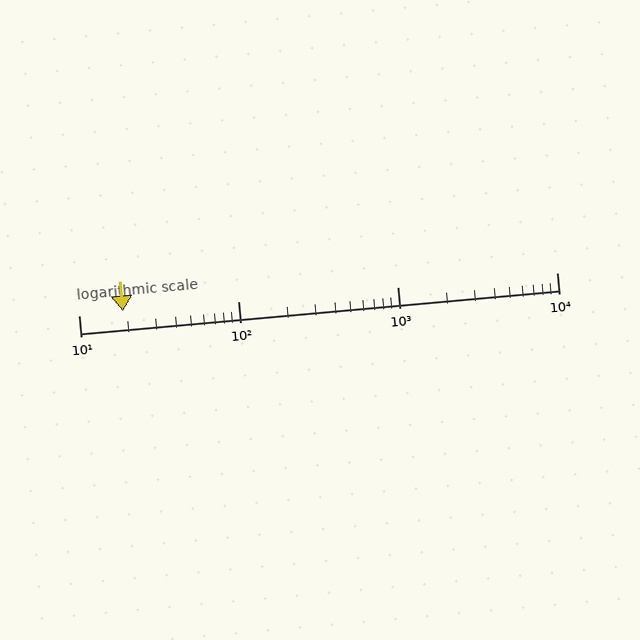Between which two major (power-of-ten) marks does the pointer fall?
The pointer is between 10 and 100.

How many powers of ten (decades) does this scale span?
The scale spans 3 decades, from 10 to 10000.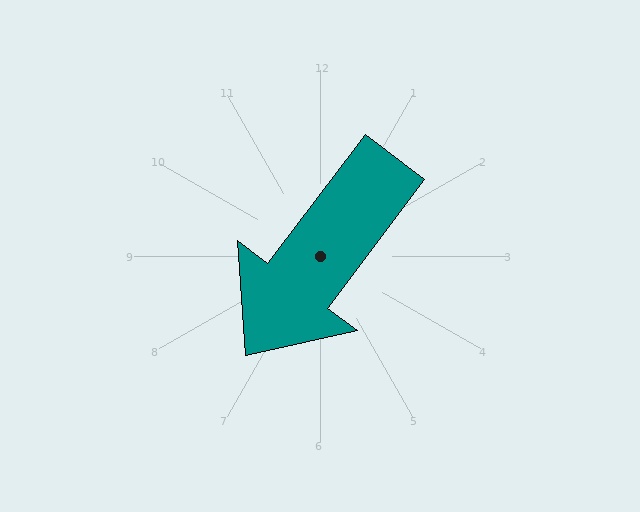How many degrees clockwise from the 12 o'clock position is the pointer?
Approximately 217 degrees.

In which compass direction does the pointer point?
Southwest.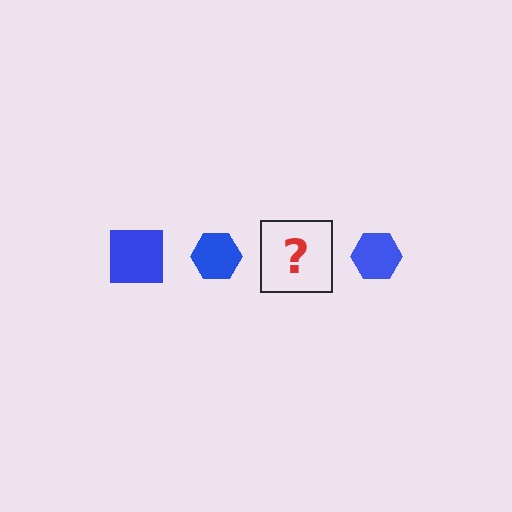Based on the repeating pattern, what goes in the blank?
The blank should be a blue square.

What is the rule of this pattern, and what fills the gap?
The rule is that the pattern cycles through square, hexagon shapes in blue. The gap should be filled with a blue square.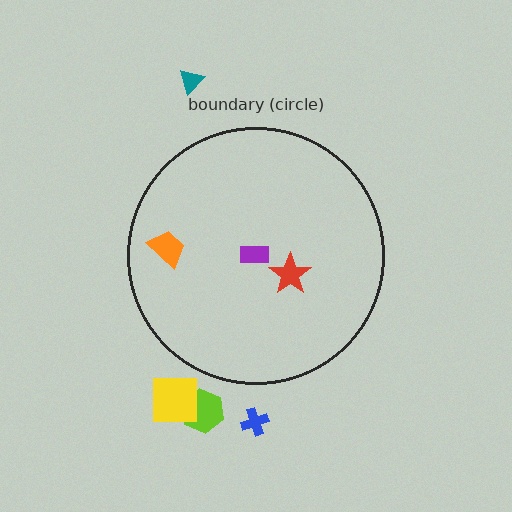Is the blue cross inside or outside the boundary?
Outside.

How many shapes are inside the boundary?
3 inside, 4 outside.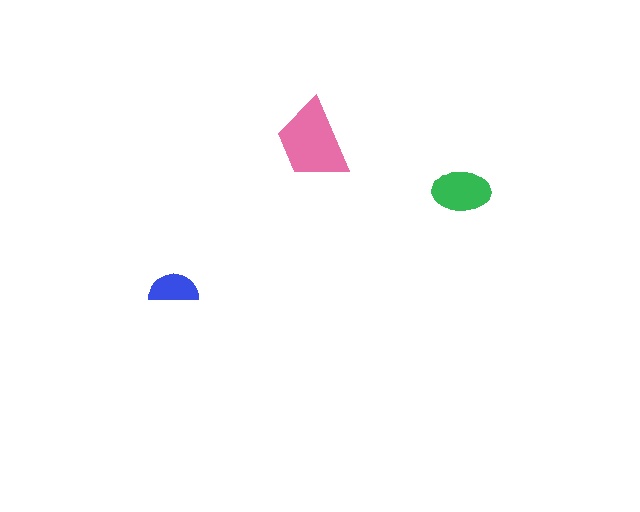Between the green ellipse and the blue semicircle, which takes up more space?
The green ellipse.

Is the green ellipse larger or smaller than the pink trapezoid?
Smaller.